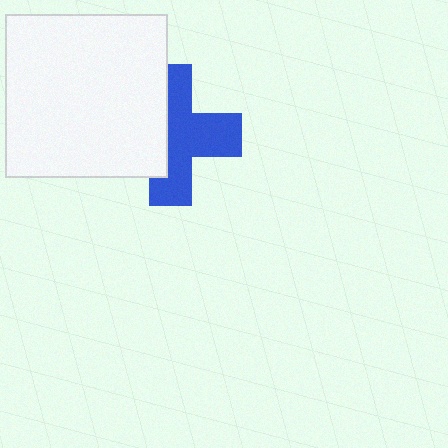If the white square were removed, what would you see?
You would see the complete blue cross.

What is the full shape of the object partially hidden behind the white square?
The partially hidden object is a blue cross.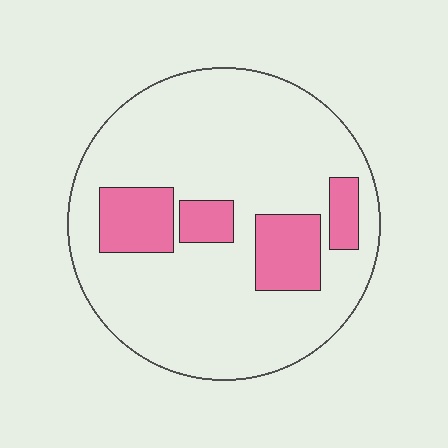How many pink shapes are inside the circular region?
4.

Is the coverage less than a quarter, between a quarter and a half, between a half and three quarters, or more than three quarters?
Less than a quarter.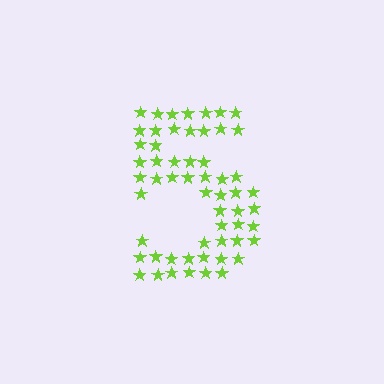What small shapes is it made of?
It is made of small stars.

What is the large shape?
The large shape is the digit 5.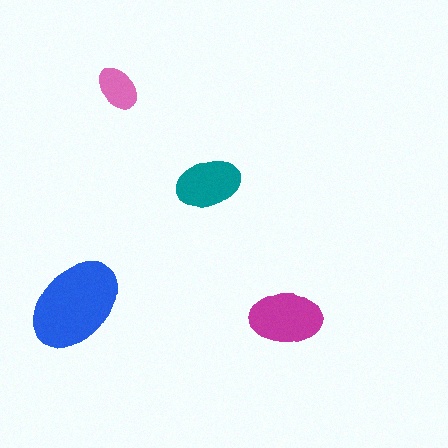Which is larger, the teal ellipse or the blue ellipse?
The blue one.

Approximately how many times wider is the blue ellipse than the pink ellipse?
About 2 times wider.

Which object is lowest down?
The magenta ellipse is bottommost.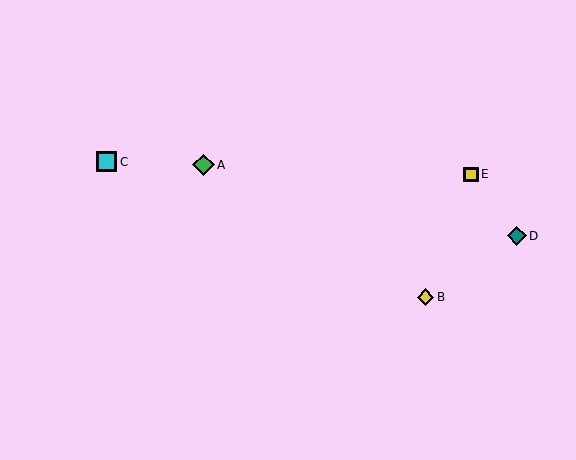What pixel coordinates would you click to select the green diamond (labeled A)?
Click at (203, 165) to select the green diamond A.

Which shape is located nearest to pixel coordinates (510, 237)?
The teal diamond (labeled D) at (517, 236) is nearest to that location.